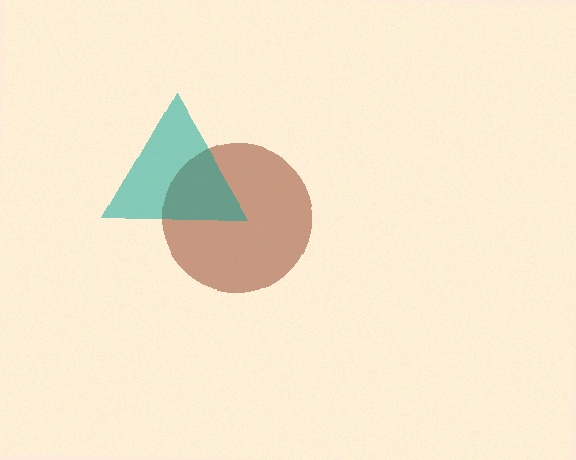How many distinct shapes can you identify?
There are 2 distinct shapes: a brown circle, a teal triangle.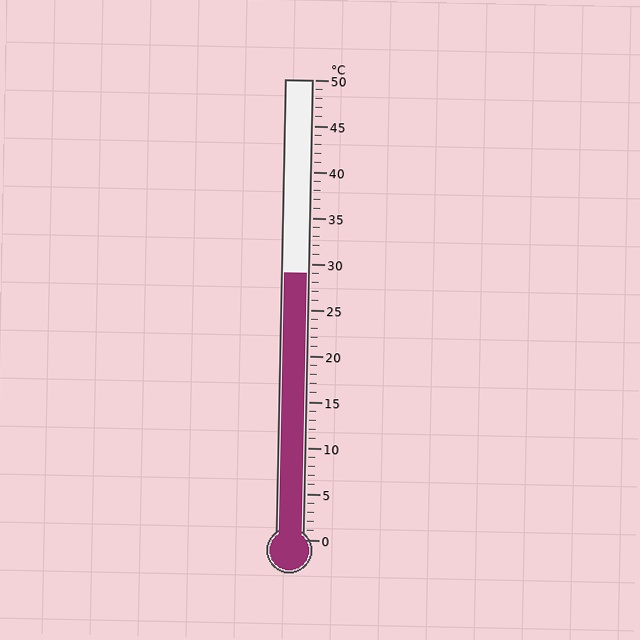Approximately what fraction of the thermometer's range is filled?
The thermometer is filled to approximately 60% of its range.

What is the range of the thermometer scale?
The thermometer scale ranges from 0°C to 50°C.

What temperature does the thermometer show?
The thermometer shows approximately 29°C.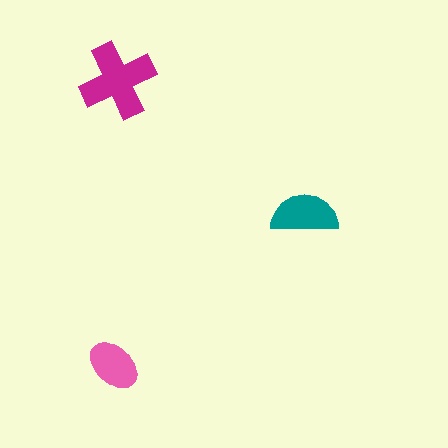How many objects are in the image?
There are 3 objects in the image.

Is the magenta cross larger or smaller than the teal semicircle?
Larger.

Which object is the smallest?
The pink ellipse.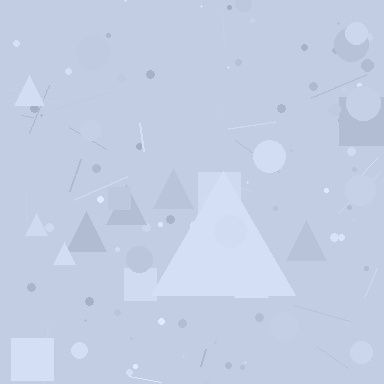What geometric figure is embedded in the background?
A triangle is embedded in the background.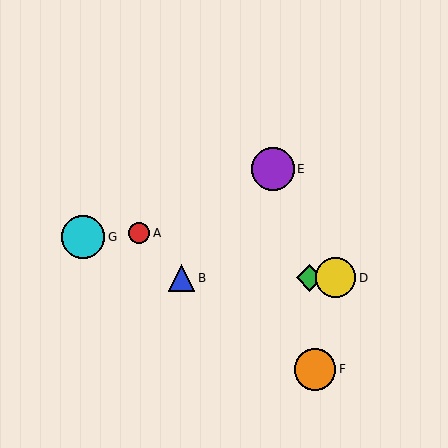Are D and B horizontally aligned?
Yes, both are at y≈278.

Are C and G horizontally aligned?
No, C is at y≈278 and G is at y≈237.